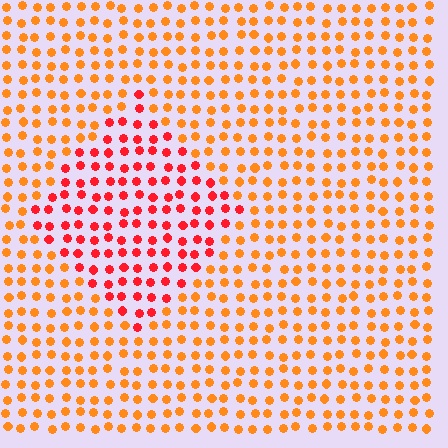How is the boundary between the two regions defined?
The boundary is defined purely by a slight shift in hue (about 34 degrees). Spacing, size, and orientation are identical on both sides.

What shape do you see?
I see a diamond.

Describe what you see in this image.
The image is filled with small orange elements in a uniform arrangement. A diamond-shaped region is visible where the elements are tinted to a slightly different hue, forming a subtle color boundary.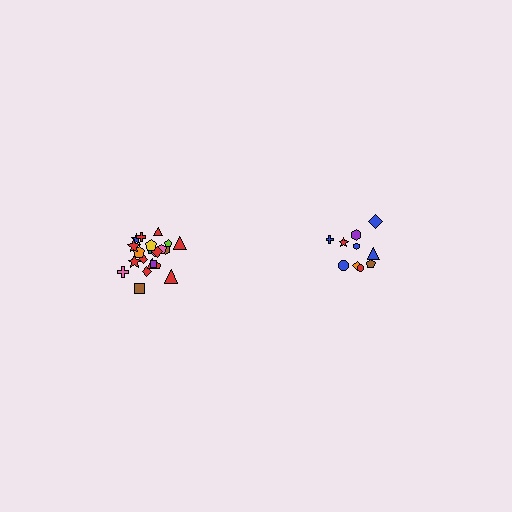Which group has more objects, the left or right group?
The left group.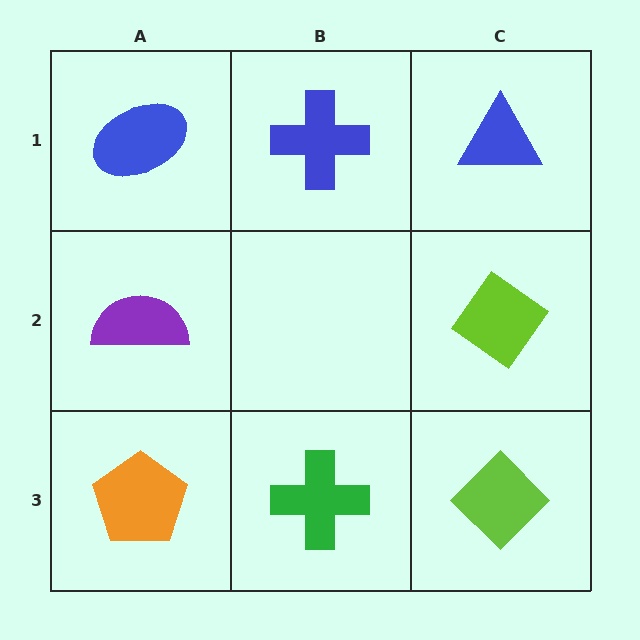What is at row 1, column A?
A blue ellipse.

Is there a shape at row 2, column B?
No, that cell is empty.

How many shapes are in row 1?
3 shapes.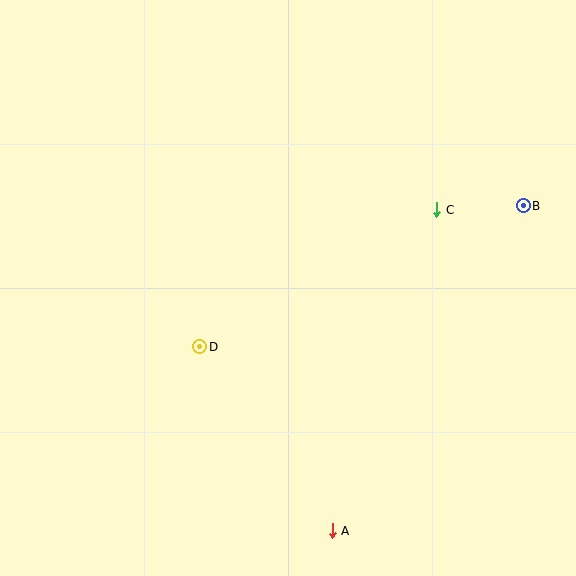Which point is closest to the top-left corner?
Point D is closest to the top-left corner.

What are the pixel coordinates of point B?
Point B is at (523, 206).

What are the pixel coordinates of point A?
Point A is at (332, 531).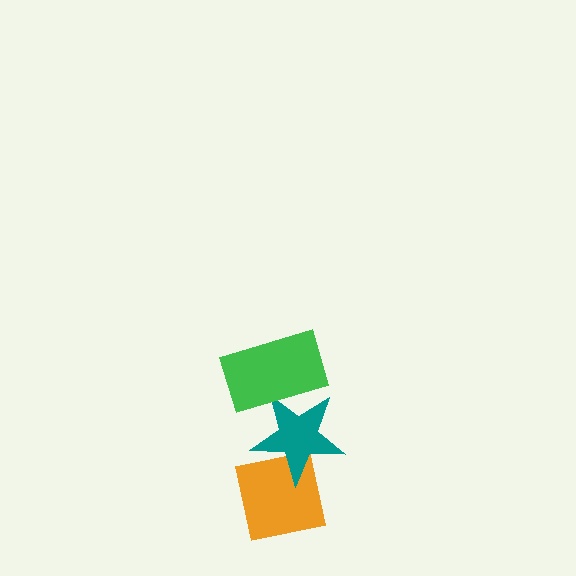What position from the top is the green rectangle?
The green rectangle is 1st from the top.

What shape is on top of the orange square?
The teal star is on top of the orange square.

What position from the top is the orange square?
The orange square is 3rd from the top.